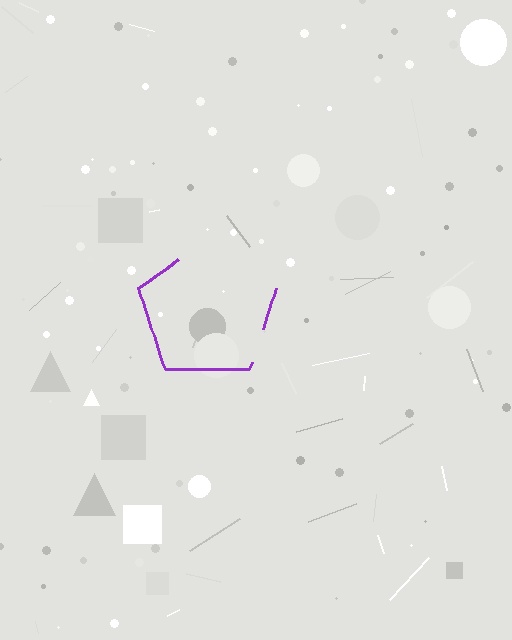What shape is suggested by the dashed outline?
The dashed outline suggests a pentagon.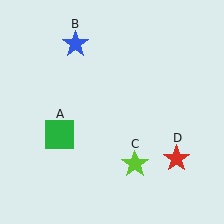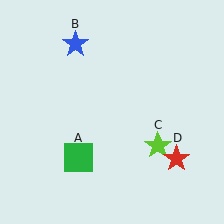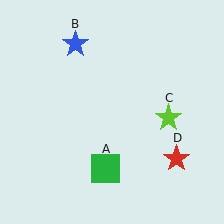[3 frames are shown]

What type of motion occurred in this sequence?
The green square (object A), lime star (object C) rotated counterclockwise around the center of the scene.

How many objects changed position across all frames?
2 objects changed position: green square (object A), lime star (object C).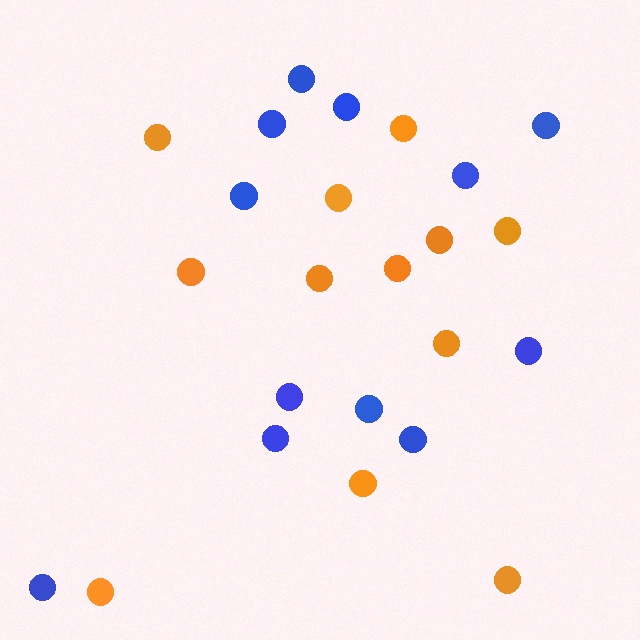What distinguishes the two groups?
There are 2 groups: one group of blue circles (12) and one group of orange circles (12).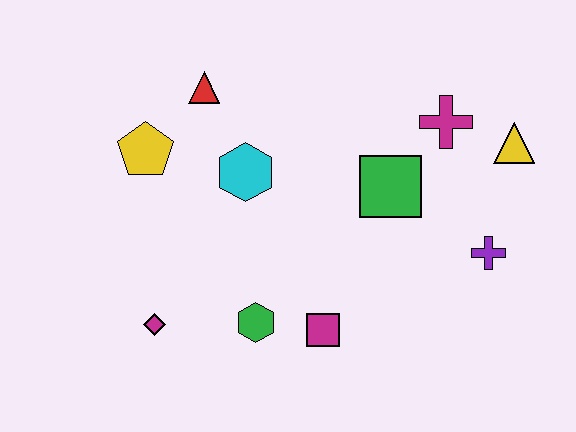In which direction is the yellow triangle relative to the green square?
The yellow triangle is to the right of the green square.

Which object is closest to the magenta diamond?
The green hexagon is closest to the magenta diamond.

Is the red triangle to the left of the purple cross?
Yes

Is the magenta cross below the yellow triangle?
No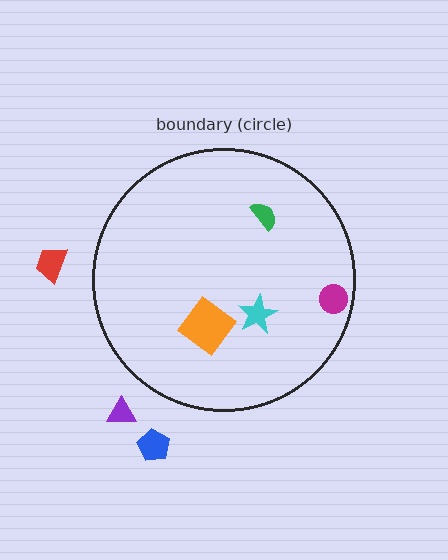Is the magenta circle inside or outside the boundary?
Inside.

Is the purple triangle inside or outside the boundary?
Outside.